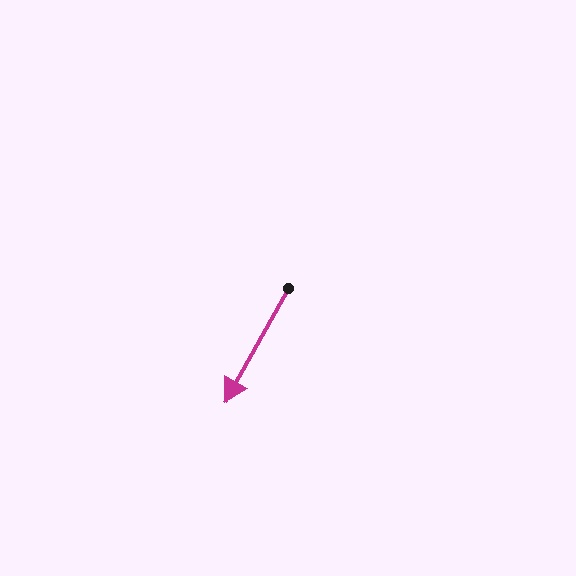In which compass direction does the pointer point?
Southwest.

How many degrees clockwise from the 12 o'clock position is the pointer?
Approximately 209 degrees.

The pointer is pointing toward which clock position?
Roughly 7 o'clock.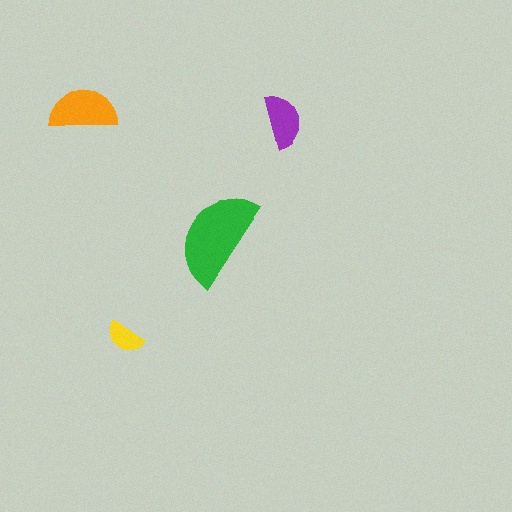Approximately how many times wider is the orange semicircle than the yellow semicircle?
About 2 times wider.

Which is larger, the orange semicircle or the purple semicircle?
The orange one.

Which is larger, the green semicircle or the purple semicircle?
The green one.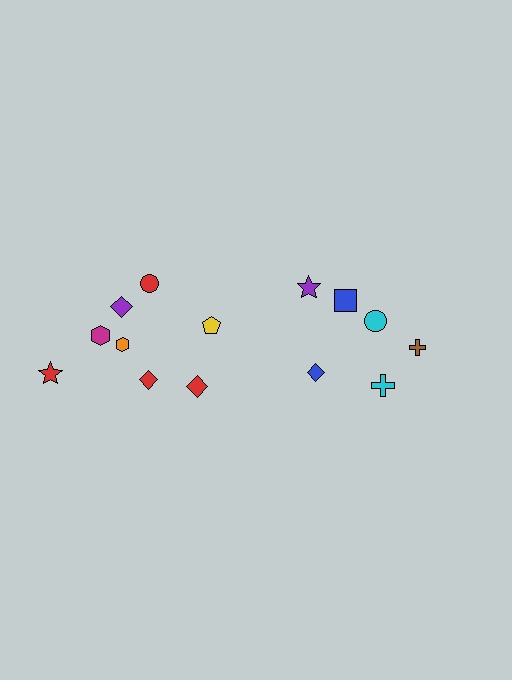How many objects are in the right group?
There are 6 objects.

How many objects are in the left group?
There are 8 objects.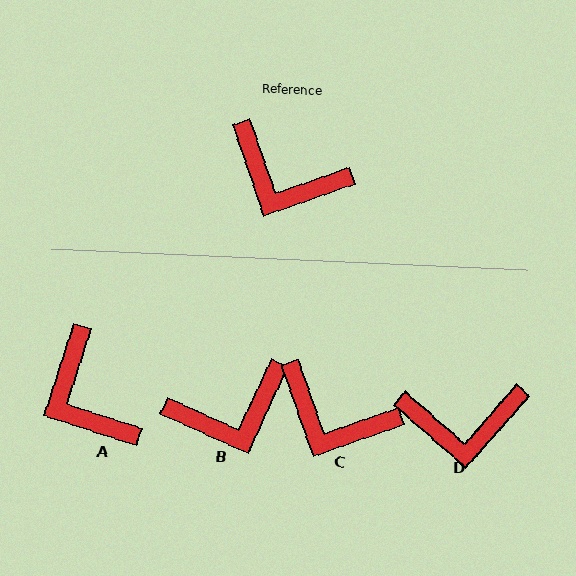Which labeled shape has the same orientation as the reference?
C.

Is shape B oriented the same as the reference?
No, it is off by about 46 degrees.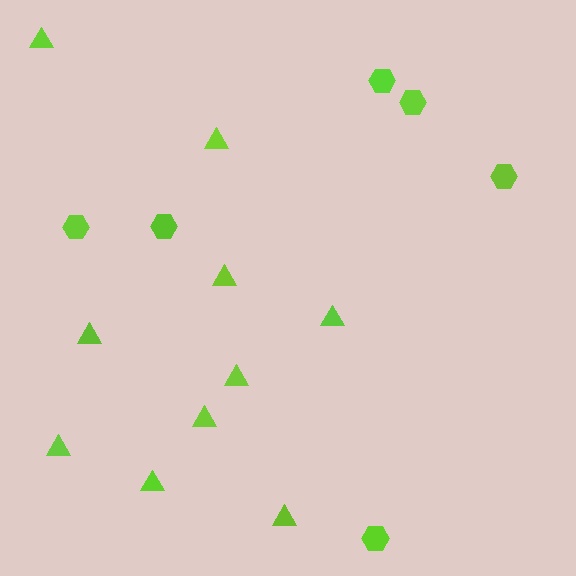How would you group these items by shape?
There are 2 groups: one group of triangles (10) and one group of hexagons (6).